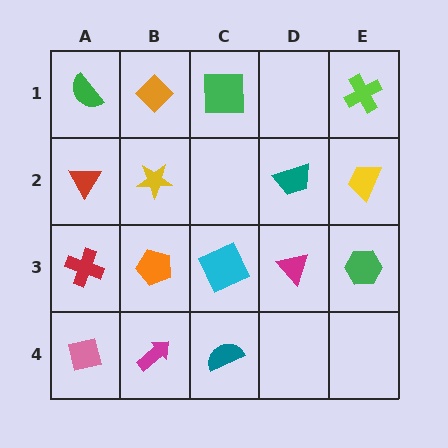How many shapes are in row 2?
4 shapes.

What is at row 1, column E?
A lime cross.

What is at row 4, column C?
A teal semicircle.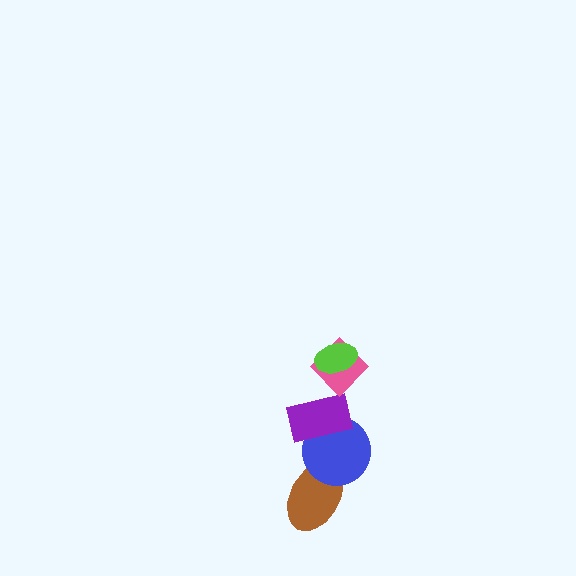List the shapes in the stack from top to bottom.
From top to bottom: the lime ellipse, the pink diamond, the purple rectangle, the blue circle, the brown ellipse.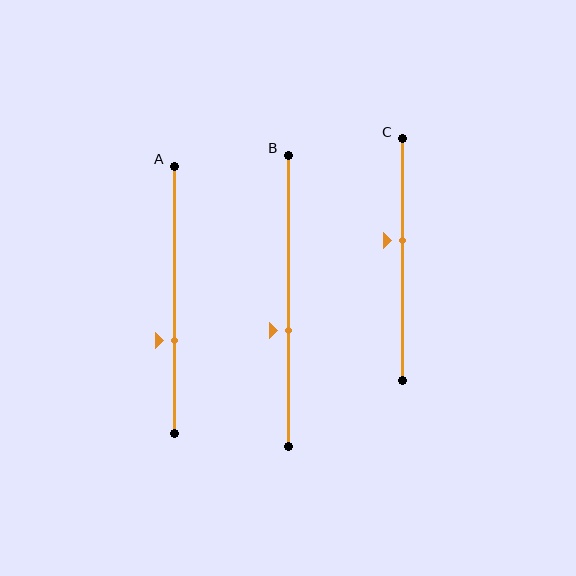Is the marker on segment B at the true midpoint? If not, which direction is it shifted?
No, the marker on segment B is shifted downward by about 10% of the segment length.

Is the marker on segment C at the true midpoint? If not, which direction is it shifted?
No, the marker on segment C is shifted upward by about 8% of the segment length.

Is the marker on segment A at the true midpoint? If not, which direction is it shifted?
No, the marker on segment A is shifted downward by about 15% of the segment length.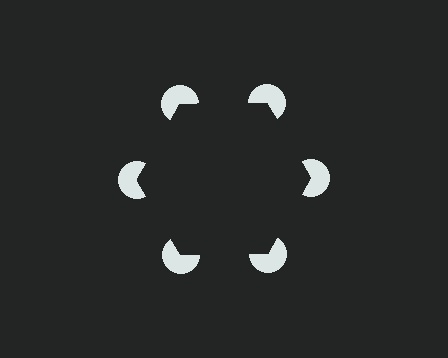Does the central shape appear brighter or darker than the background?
It typically appears slightly darker than the background, even though no actual brightness change is drawn.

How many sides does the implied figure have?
6 sides.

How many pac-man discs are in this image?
There are 6 — one at each vertex of the illusory hexagon.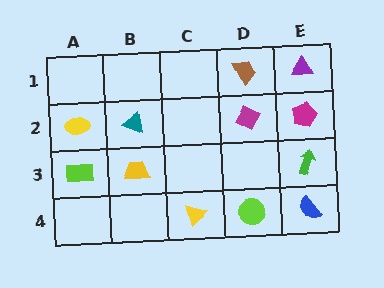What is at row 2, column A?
A yellow ellipse.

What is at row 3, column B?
A yellow trapezoid.